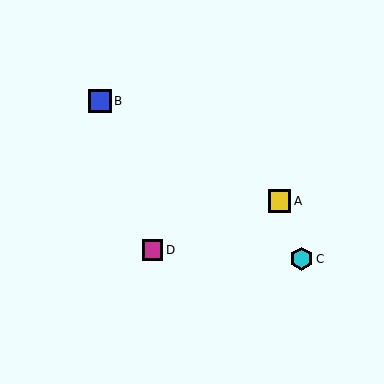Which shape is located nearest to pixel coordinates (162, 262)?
The magenta square (labeled D) at (153, 250) is nearest to that location.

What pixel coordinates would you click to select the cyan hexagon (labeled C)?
Click at (301, 259) to select the cyan hexagon C.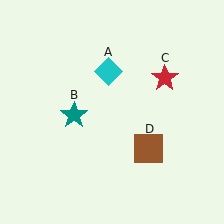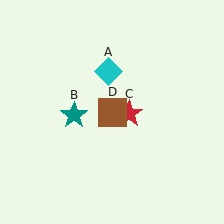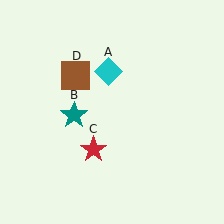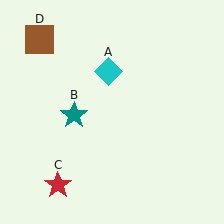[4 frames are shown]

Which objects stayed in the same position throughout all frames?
Cyan diamond (object A) and teal star (object B) remained stationary.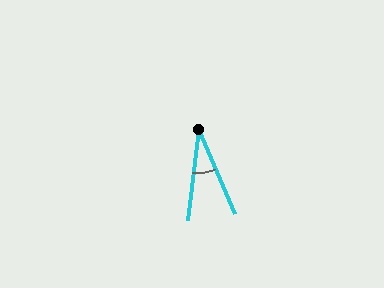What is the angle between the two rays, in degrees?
Approximately 30 degrees.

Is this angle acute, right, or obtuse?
It is acute.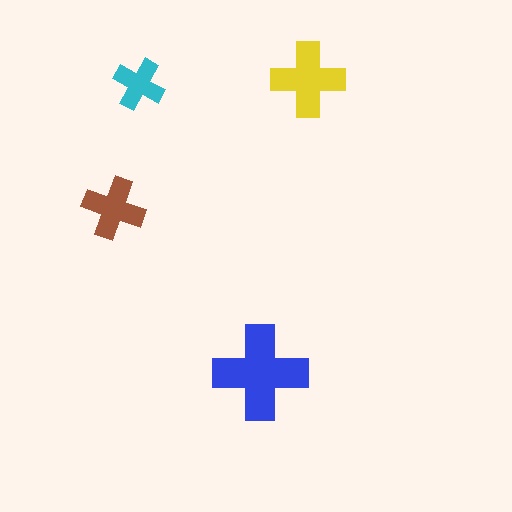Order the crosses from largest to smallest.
the blue one, the yellow one, the brown one, the cyan one.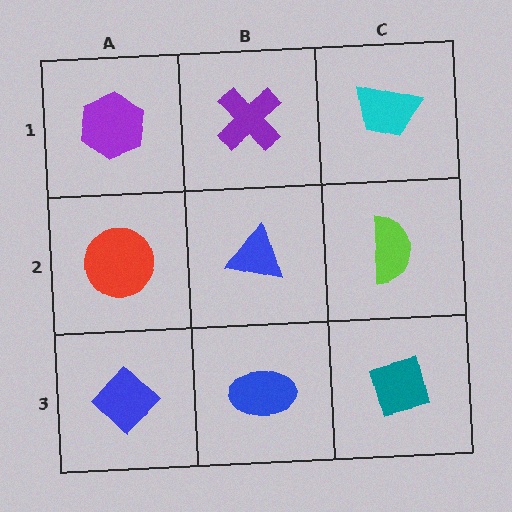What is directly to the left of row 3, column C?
A blue ellipse.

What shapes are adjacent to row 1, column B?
A blue triangle (row 2, column B), a purple hexagon (row 1, column A), a cyan trapezoid (row 1, column C).